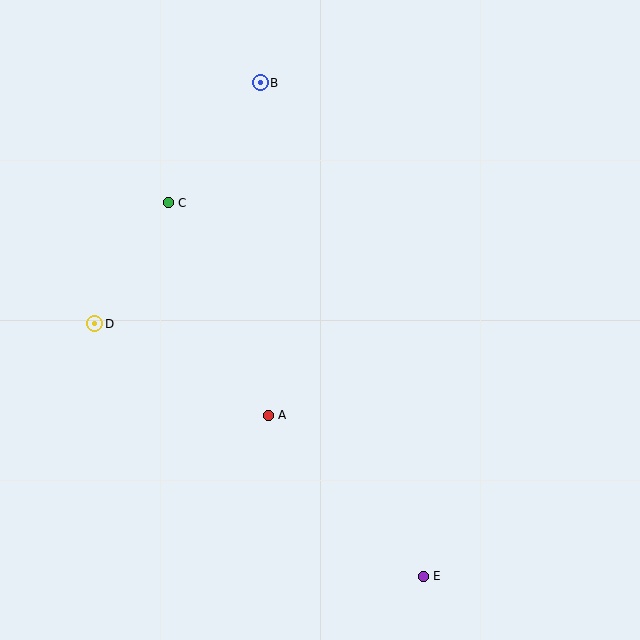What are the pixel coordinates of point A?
Point A is at (268, 415).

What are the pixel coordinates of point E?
Point E is at (423, 576).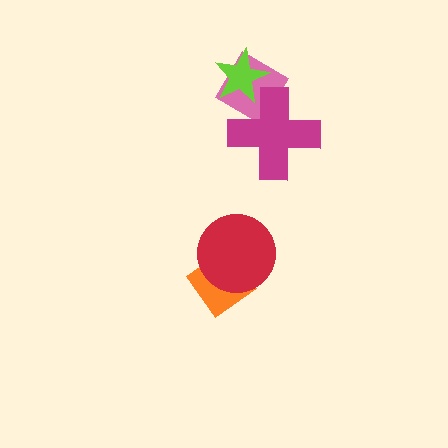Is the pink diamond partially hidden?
Yes, it is partially covered by another shape.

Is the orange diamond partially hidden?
Yes, it is partially covered by another shape.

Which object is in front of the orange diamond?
The red circle is in front of the orange diamond.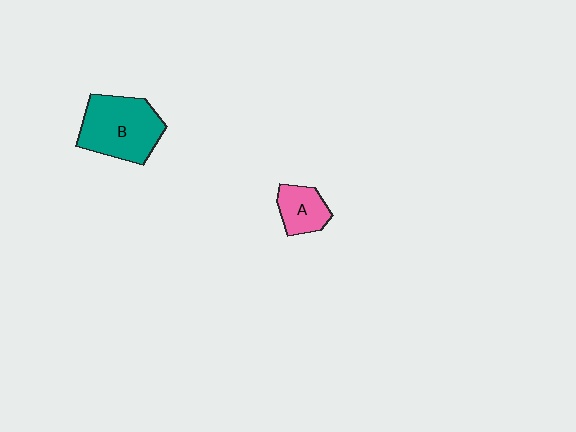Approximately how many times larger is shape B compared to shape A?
Approximately 2.2 times.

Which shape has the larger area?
Shape B (teal).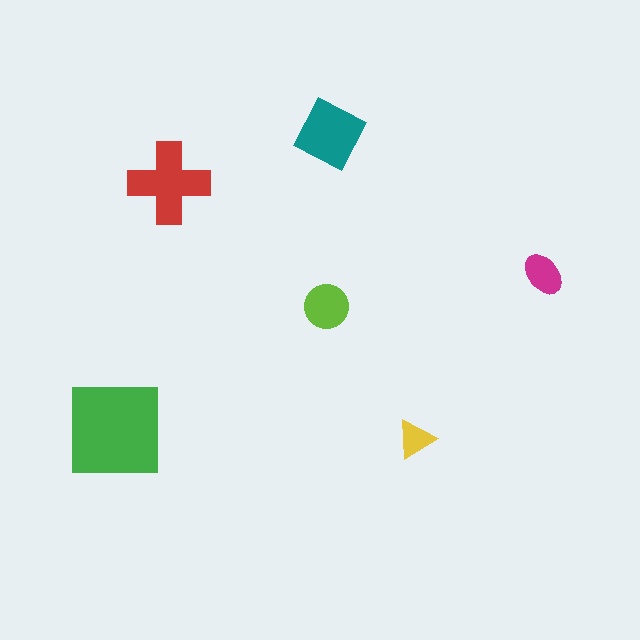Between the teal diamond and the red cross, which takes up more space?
The red cross.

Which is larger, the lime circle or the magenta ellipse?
The lime circle.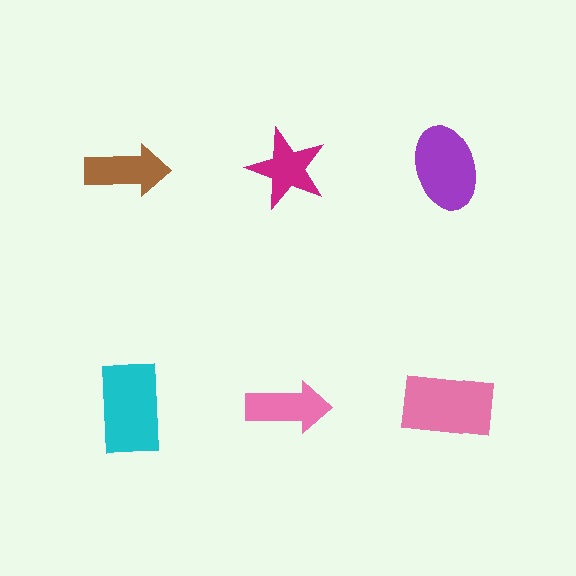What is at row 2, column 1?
A cyan rectangle.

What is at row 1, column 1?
A brown arrow.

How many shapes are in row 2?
3 shapes.